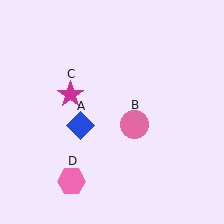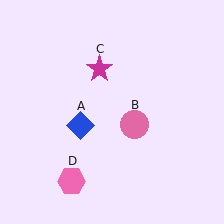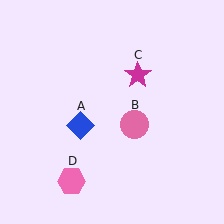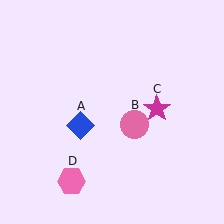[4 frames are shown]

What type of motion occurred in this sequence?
The magenta star (object C) rotated clockwise around the center of the scene.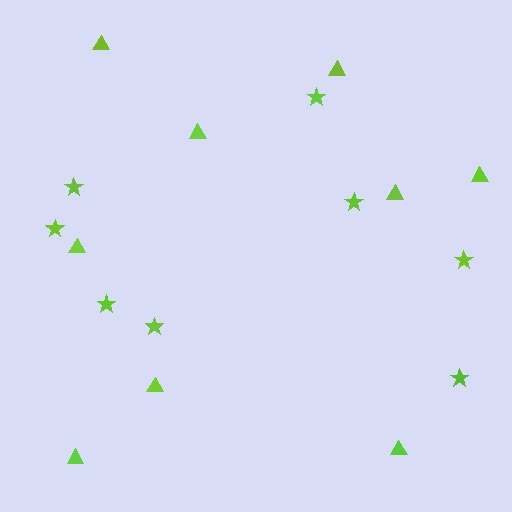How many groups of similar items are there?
There are 2 groups: one group of stars (8) and one group of triangles (9).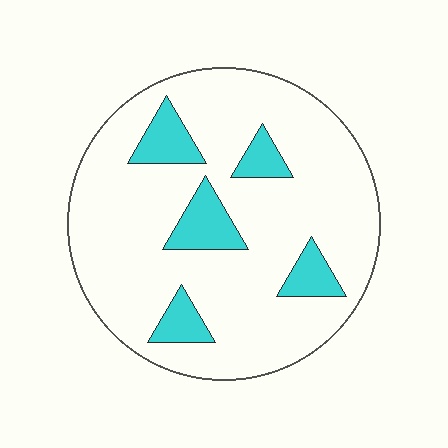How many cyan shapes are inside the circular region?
5.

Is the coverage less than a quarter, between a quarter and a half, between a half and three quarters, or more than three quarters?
Less than a quarter.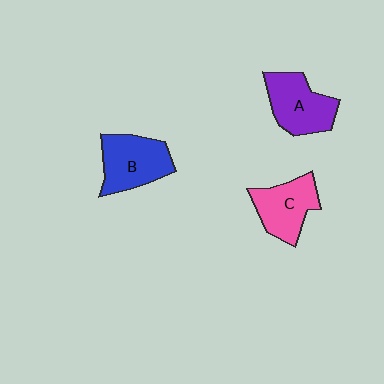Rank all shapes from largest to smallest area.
From largest to smallest: B (blue), A (purple), C (pink).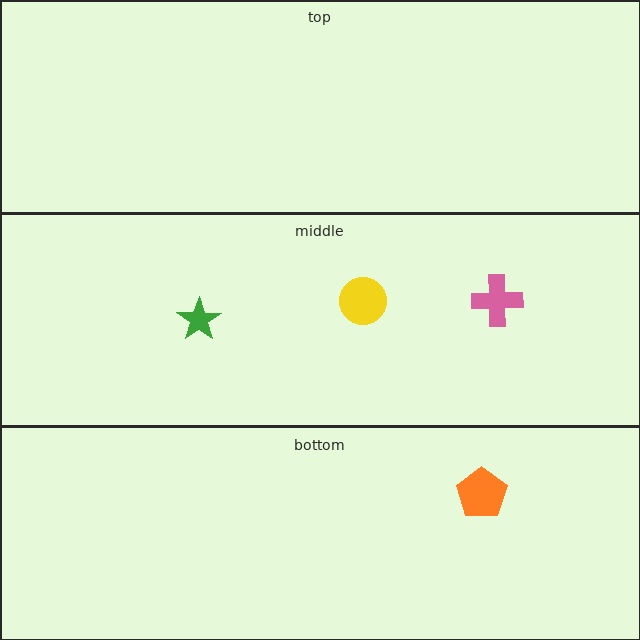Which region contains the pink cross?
The middle region.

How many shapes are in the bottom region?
1.